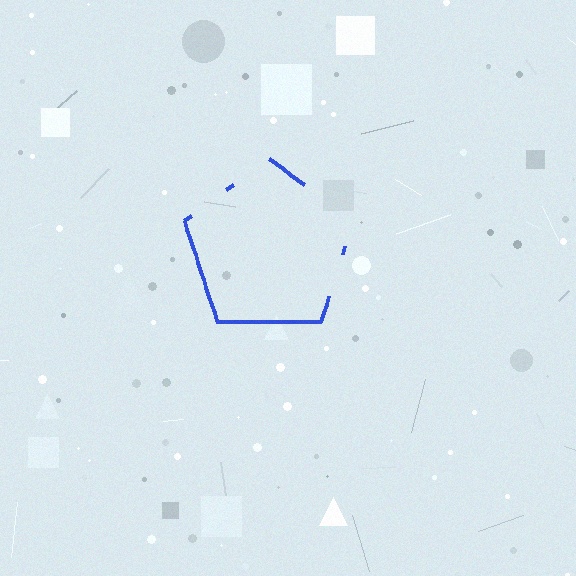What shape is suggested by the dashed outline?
The dashed outline suggests a pentagon.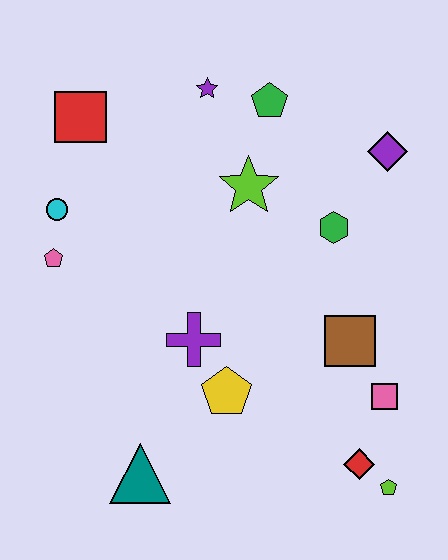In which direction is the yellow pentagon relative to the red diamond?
The yellow pentagon is to the left of the red diamond.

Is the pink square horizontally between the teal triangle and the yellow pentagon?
No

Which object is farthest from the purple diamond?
The teal triangle is farthest from the purple diamond.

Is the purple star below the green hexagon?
No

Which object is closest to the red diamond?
The lime pentagon is closest to the red diamond.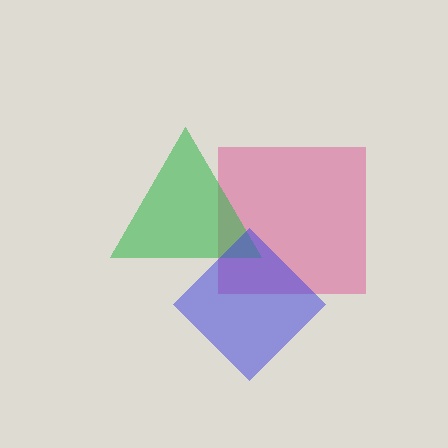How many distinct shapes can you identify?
There are 3 distinct shapes: a pink square, a green triangle, a blue diamond.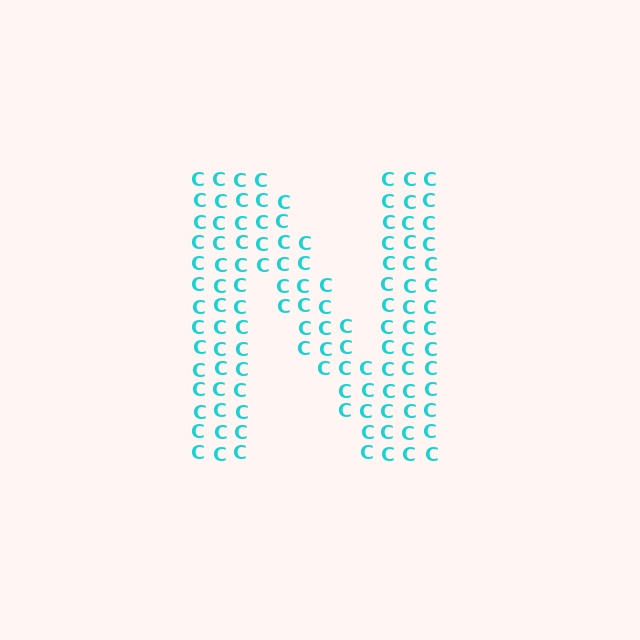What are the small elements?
The small elements are letter C's.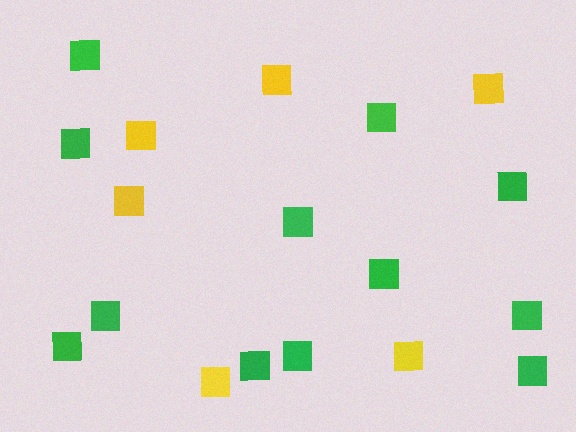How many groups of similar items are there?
There are 2 groups: one group of yellow squares (6) and one group of green squares (12).